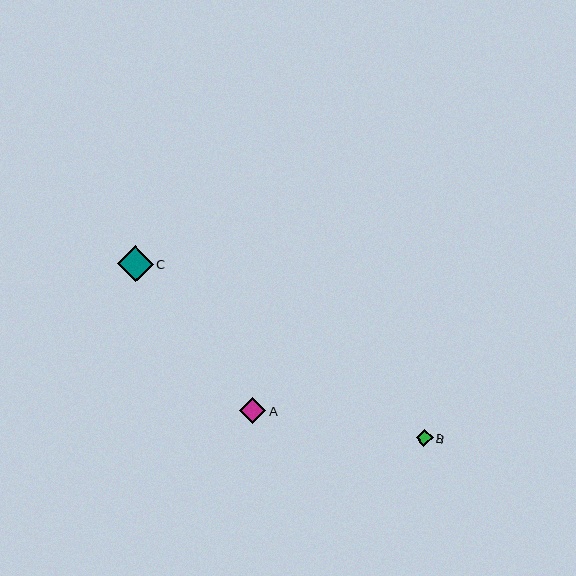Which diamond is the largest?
Diamond C is the largest with a size of approximately 36 pixels.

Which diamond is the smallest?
Diamond B is the smallest with a size of approximately 17 pixels.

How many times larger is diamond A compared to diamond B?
Diamond A is approximately 1.5 times the size of diamond B.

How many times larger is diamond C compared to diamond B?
Diamond C is approximately 2.1 times the size of diamond B.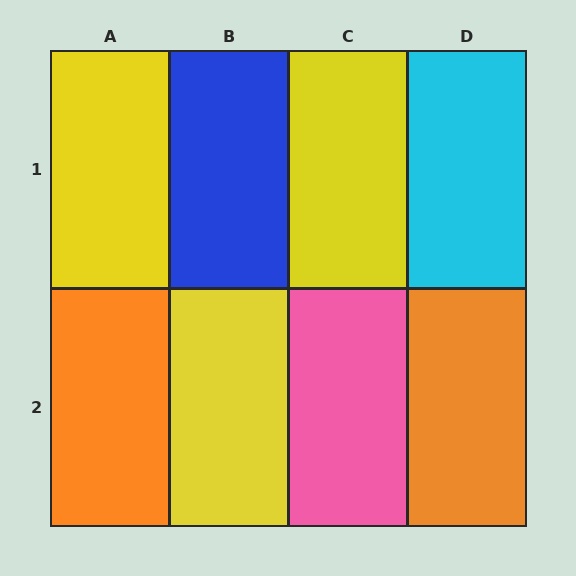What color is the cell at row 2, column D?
Orange.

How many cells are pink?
1 cell is pink.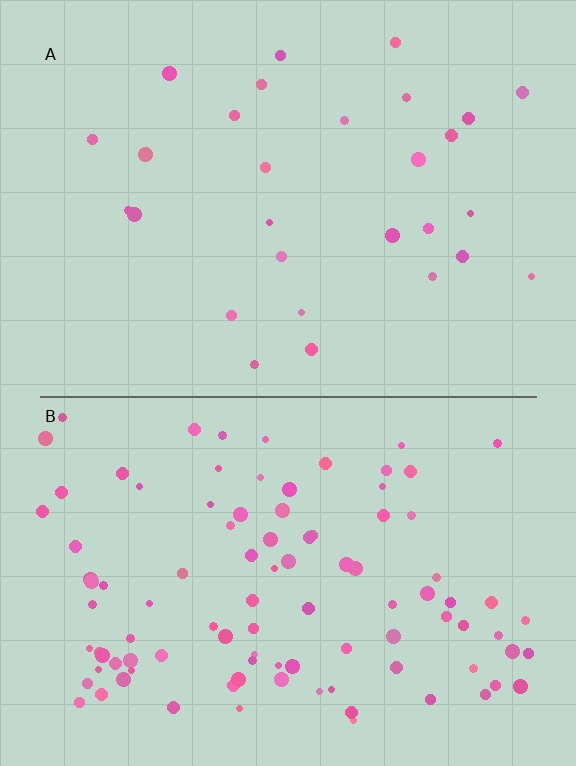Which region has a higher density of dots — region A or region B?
B (the bottom).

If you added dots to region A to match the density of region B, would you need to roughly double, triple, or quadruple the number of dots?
Approximately triple.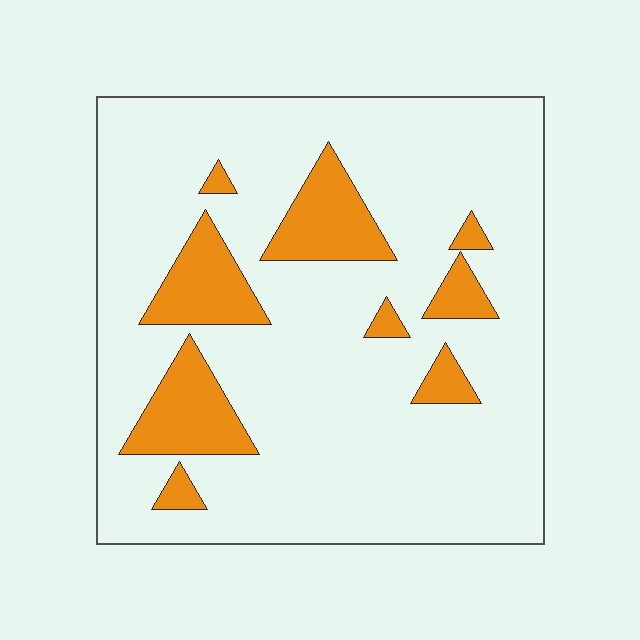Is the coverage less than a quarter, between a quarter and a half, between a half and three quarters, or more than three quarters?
Less than a quarter.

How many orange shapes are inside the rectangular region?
9.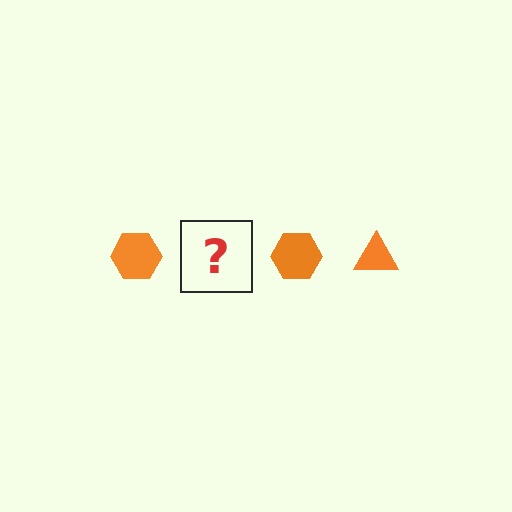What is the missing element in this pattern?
The missing element is an orange triangle.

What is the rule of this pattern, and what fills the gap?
The rule is that the pattern cycles through hexagon, triangle shapes in orange. The gap should be filled with an orange triangle.